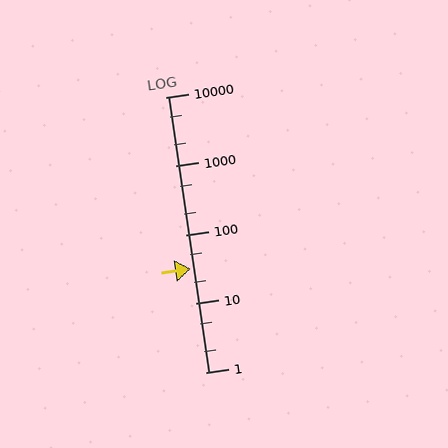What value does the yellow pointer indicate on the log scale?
The pointer indicates approximately 32.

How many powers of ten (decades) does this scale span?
The scale spans 4 decades, from 1 to 10000.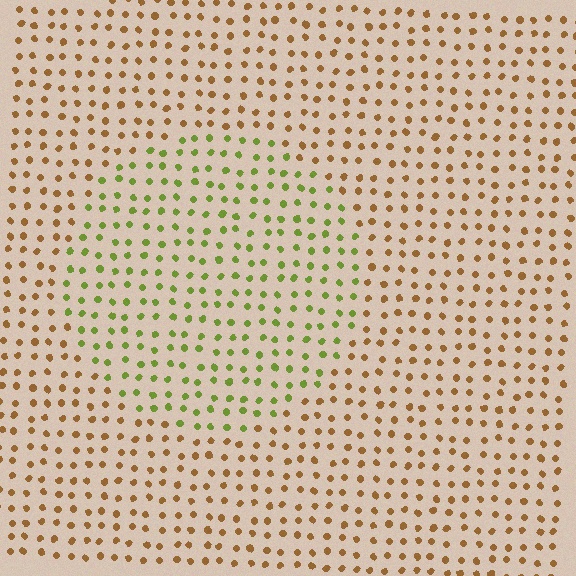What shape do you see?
I see a circle.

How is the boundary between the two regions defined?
The boundary is defined purely by a slight shift in hue (about 53 degrees). Spacing, size, and orientation are identical on both sides.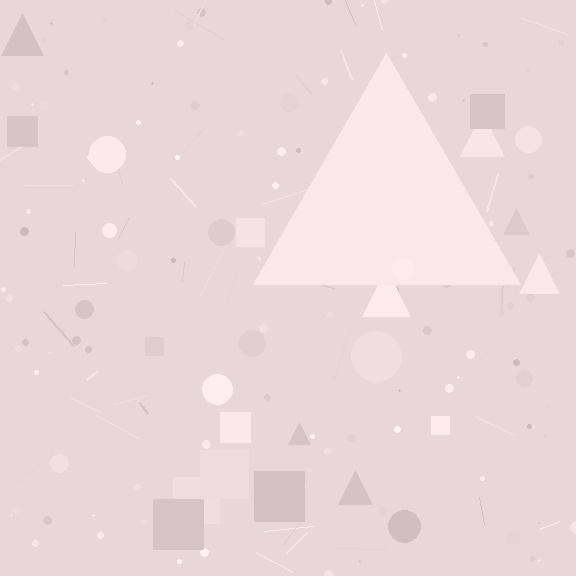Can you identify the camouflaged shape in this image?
The camouflaged shape is a triangle.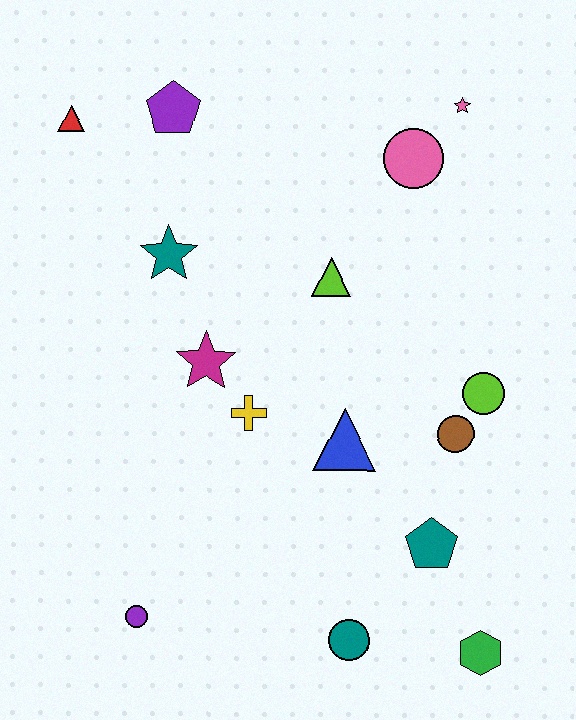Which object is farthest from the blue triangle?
The red triangle is farthest from the blue triangle.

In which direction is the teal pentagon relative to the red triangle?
The teal pentagon is below the red triangle.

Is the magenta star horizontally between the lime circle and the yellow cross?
No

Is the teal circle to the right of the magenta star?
Yes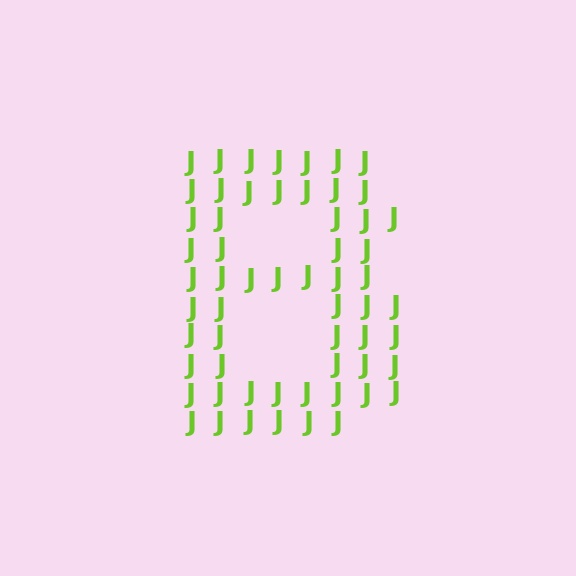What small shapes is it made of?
It is made of small letter J's.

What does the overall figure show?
The overall figure shows the letter B.